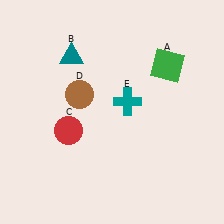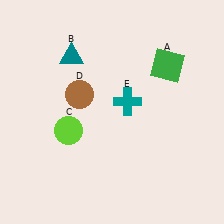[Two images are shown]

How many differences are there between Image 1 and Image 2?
There is 1 difference between the two images.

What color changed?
The circle (C) changed from red in Image 1 to lime in Image 2.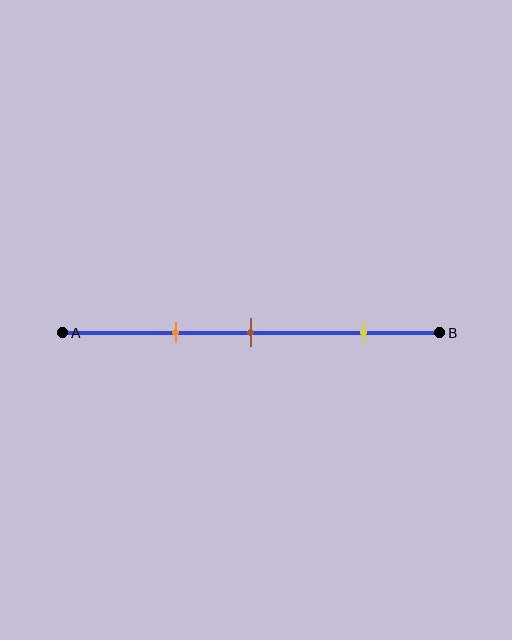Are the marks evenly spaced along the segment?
No, the marks are not evenly spaced.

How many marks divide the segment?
There are 3 marks dividing the segment.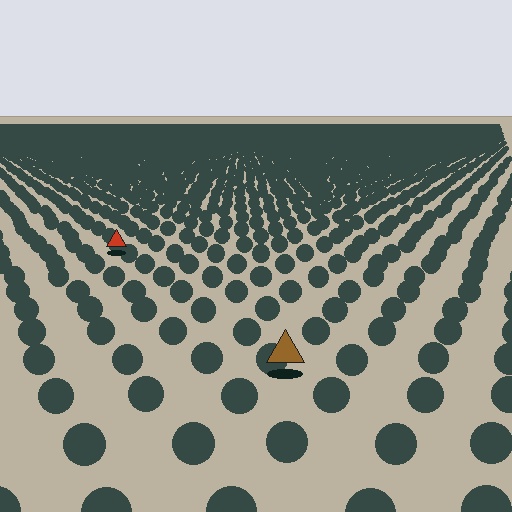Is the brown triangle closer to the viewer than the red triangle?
Yes. The brown triangle is closer — you can tell from the texture gradient: the ground texture is coarser near it.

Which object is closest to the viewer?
The brown triangle is closest. The texture marks near it are larger and more spread out.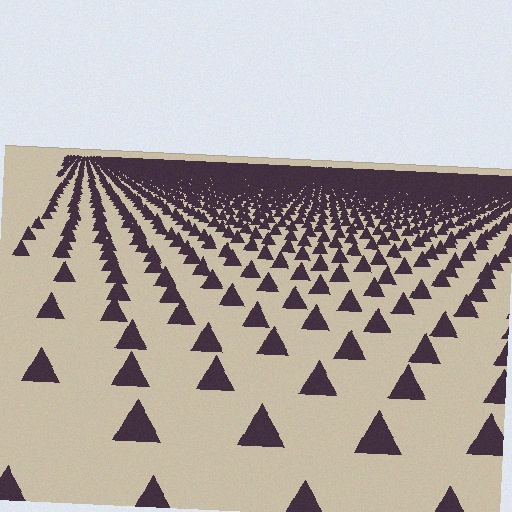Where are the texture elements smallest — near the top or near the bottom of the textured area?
Near the top.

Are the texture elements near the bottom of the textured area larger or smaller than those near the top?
Larger. Near the bottom, elements are closer to the viewer and appear at a bigger on-screen size.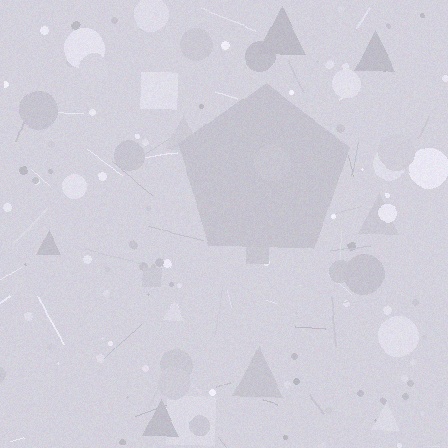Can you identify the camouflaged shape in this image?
The camouflaged shape is a pentagon.